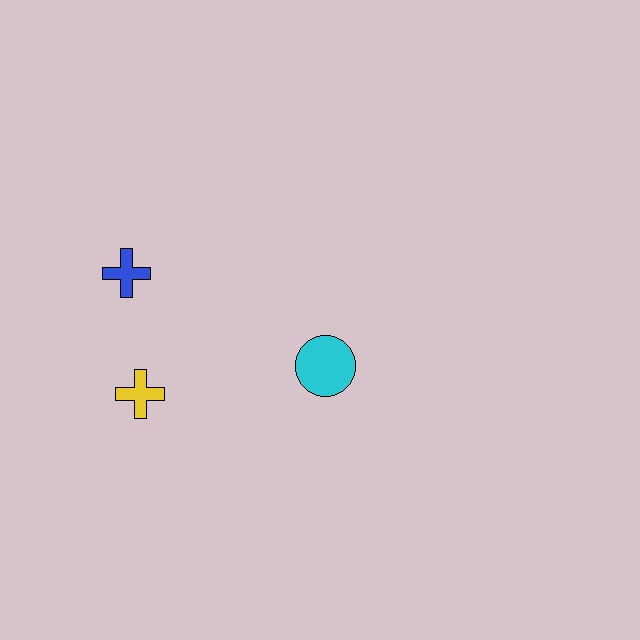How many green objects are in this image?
There are no green objects.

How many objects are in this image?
There are 3 objects.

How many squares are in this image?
There are no squares.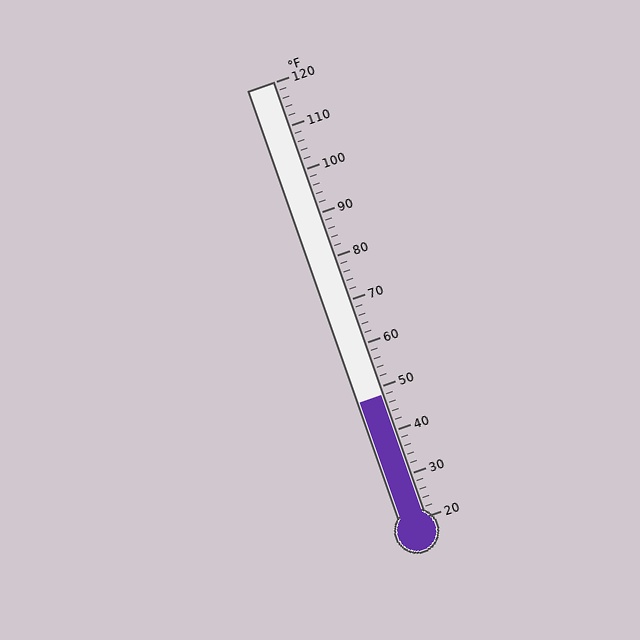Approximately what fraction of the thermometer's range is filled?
The thermometer is filled to approximately 30% of its range.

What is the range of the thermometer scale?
The thermometer scale ranges from 20°F to 120°F.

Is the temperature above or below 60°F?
The temperature is below 60°F.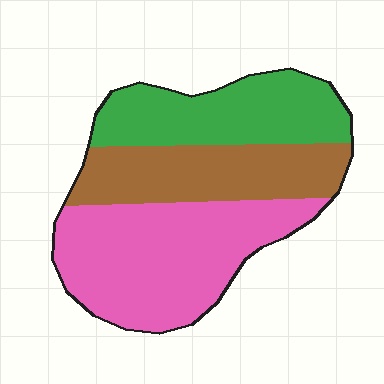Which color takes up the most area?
Pink, at roughly 45%.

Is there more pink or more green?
Pink.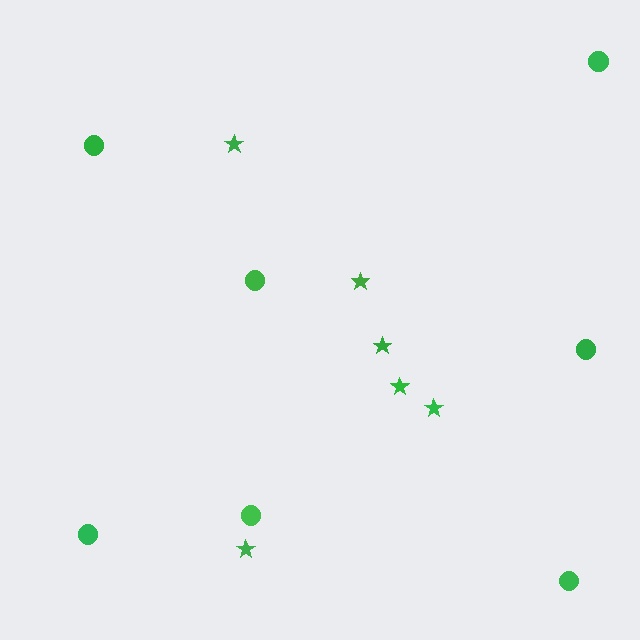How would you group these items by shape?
There are 2 groups: one group of stars (6) and one group of circles (7).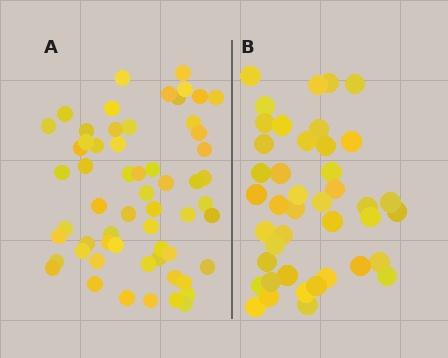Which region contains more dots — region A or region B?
Region A (the left region) has more dots.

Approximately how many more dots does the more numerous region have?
Region A has approximately 15 more dots than region B.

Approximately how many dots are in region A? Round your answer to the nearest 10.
About 60 dots. (The exact count is 59, which rounds to 60.)